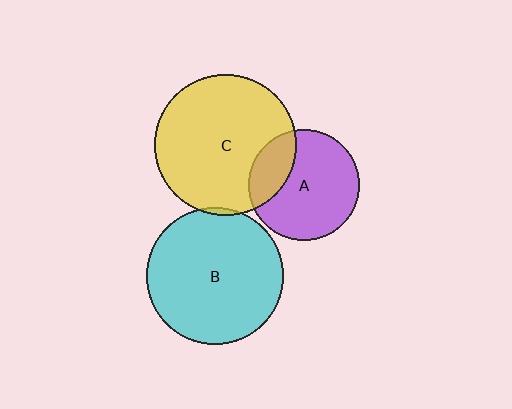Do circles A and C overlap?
Yes.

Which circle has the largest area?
Circle C (yellow).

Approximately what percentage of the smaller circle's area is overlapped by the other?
Approximately 25%.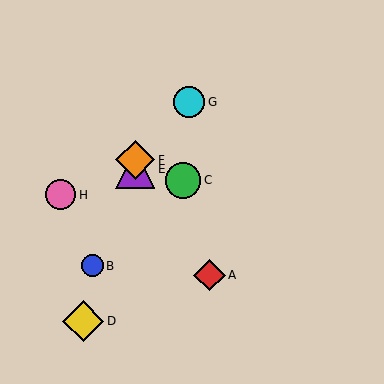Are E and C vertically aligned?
No, E is at x≈135 and C is at x≈183.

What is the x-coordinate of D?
Object D is at x≈83.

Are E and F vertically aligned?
Yes, both are at x≈135.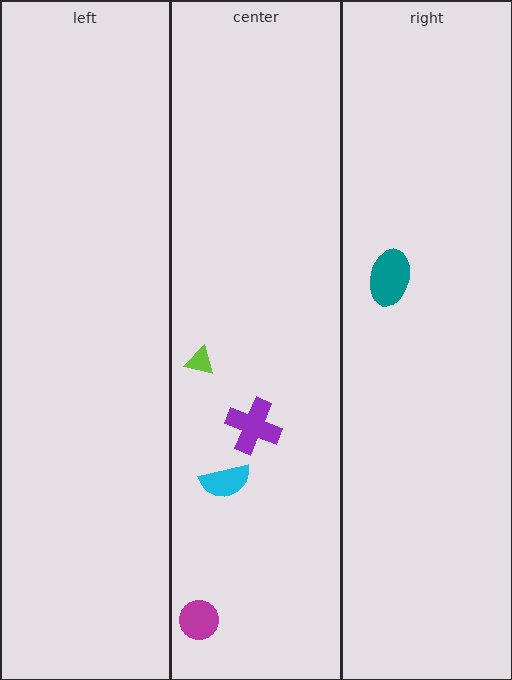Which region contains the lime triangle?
The center region.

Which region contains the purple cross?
The center region.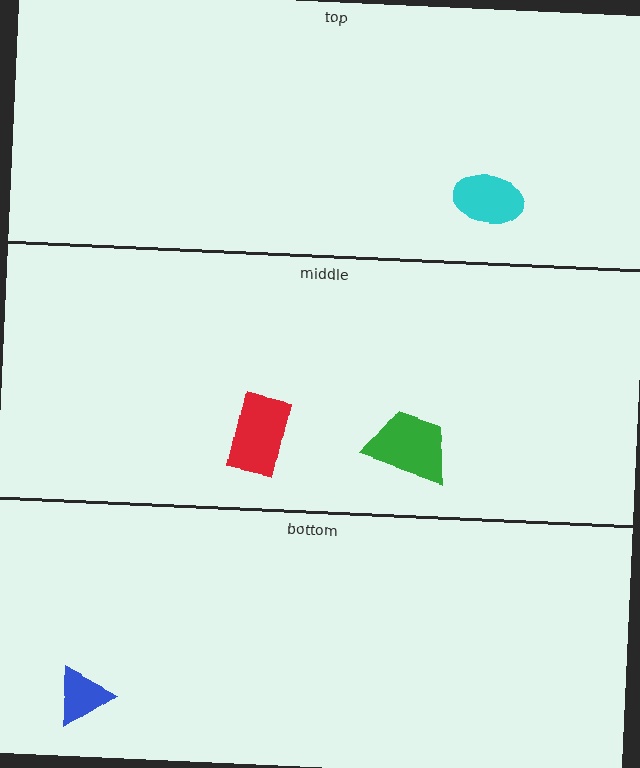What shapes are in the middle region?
The green trapezoid, the red rectangle.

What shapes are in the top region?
The cyan ellipse.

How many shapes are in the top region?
1.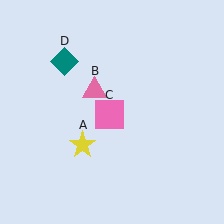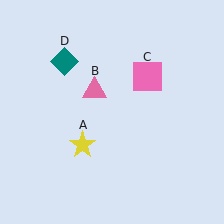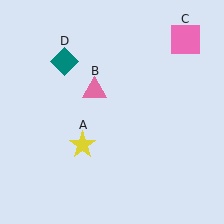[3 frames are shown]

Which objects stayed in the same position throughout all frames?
Yellow star (object A) and pink triangle (object B) and teal diamond (object D) remained stationary.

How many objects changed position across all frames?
1 object changed position: pink square (object C).